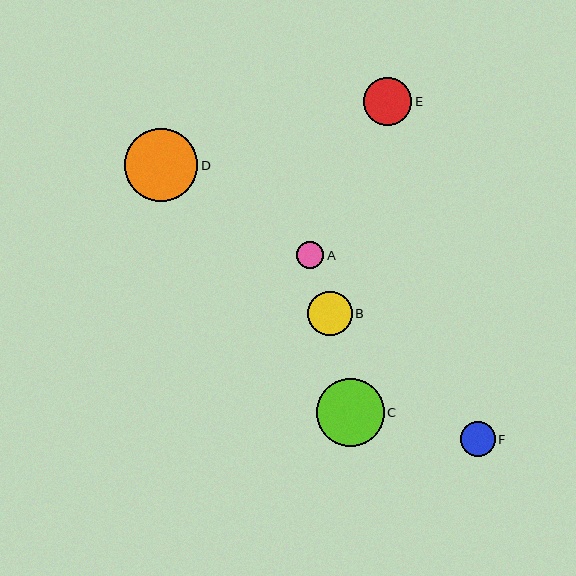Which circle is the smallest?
Circle A is the smallest with a size of approximately 27 pixels.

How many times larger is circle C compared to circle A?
Circle C is approximately 2.5 times the size of circle A.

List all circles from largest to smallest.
From largest to smallest: D, C, E, B, F, A.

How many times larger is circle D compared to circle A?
Circle D is approximately 2.7 times the size of circle A.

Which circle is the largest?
Circle D is the largest with a size of approximately 74 pixels.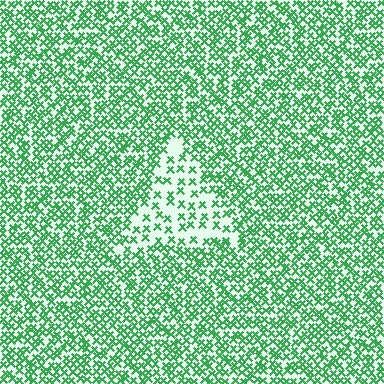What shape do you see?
I see a triangle.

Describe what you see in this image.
The image contains small green elements arranged at two different densities. A triangle-shaped region is visible where the elements are less densely packed than the surrounding area.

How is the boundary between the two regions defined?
The boundary is defined by a change in element density (approximately 2.3x ratio). All elements are the same color, size, and shape.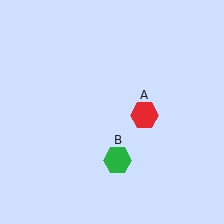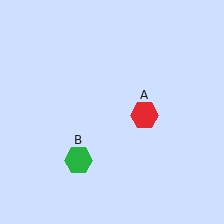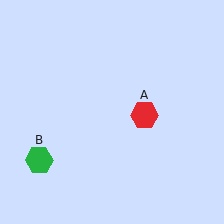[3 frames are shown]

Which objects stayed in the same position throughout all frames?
Red hexagon (object A) remained stationary.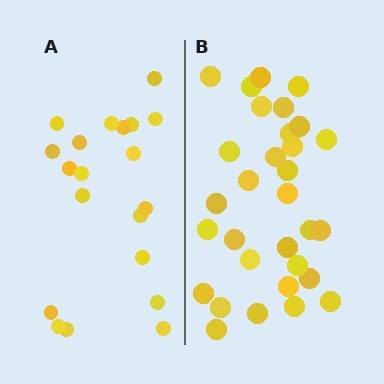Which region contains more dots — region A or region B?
Region B (the right region) has more dots.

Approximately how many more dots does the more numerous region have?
Region B has roughly 12 or so more dots than region A.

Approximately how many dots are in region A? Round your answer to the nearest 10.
About 20 dots.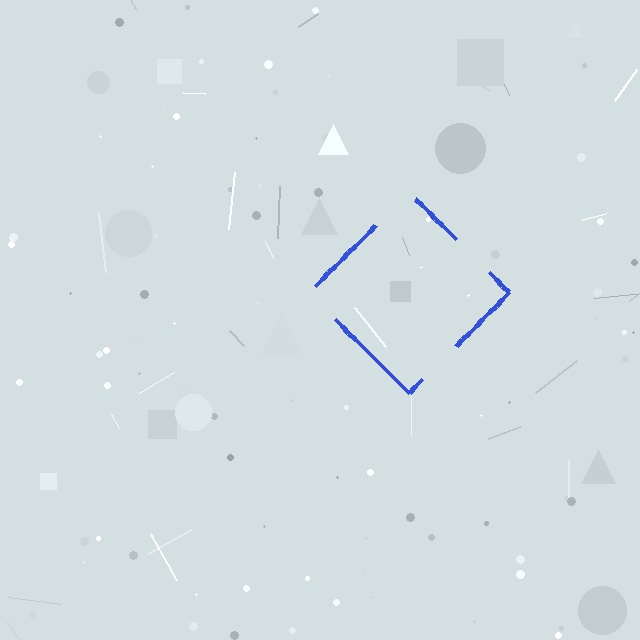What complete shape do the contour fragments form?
The contour fragments form a diamond.